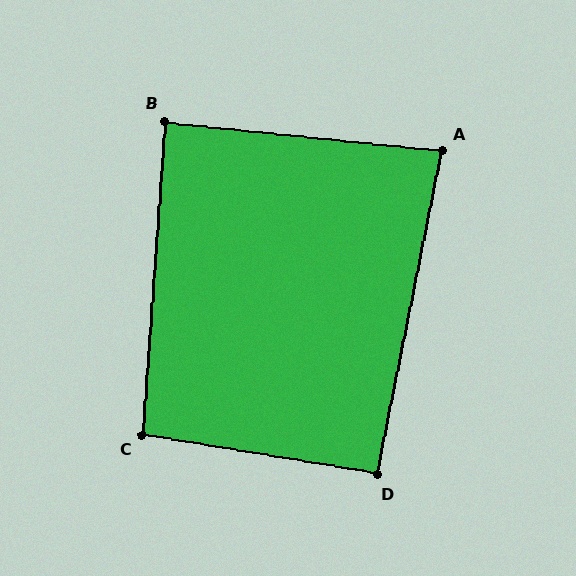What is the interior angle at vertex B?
Approximately 88 degrees (approximately right).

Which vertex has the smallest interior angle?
A, at approximately 84 degrees.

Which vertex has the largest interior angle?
C, at approximately 96 degrees.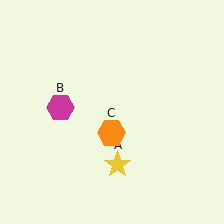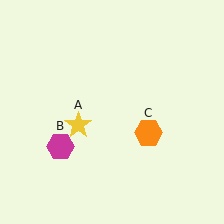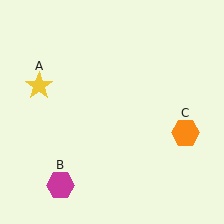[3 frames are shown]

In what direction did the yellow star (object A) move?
The yellow star (object A) moved up and to the left.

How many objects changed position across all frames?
3 objects changed position: yellow star (object A), magenta hexagon (object B), orange hexagon (object C).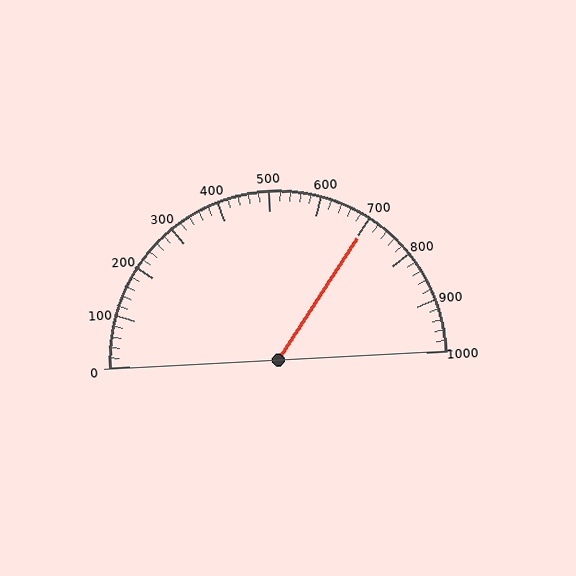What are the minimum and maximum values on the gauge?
The gauge ranges from 0 to 1000.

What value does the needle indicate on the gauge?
The needle indicates approximately 700.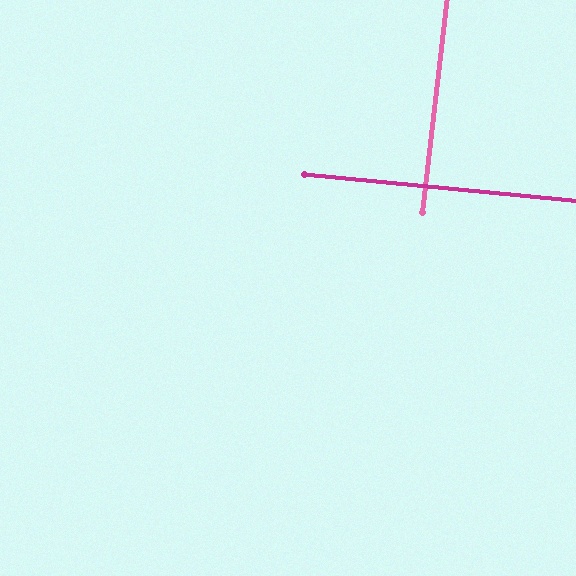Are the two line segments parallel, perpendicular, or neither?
Perpendicular — they meet at approximately 89°.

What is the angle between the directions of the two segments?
Approximately 89 degrees.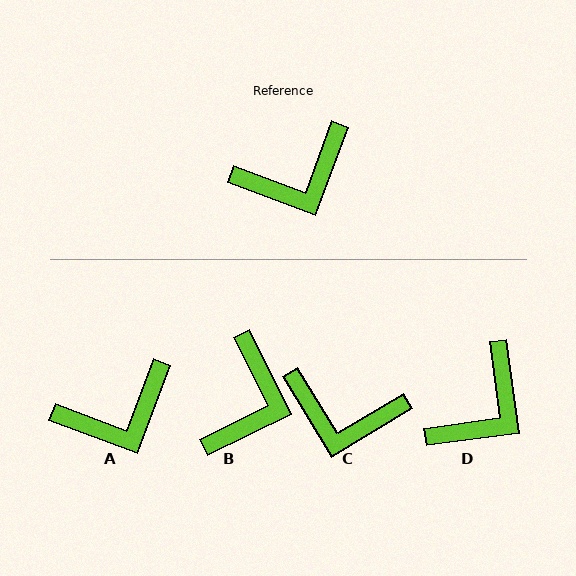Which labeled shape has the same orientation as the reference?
A.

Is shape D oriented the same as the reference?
No, it is off by about 28 degrees.